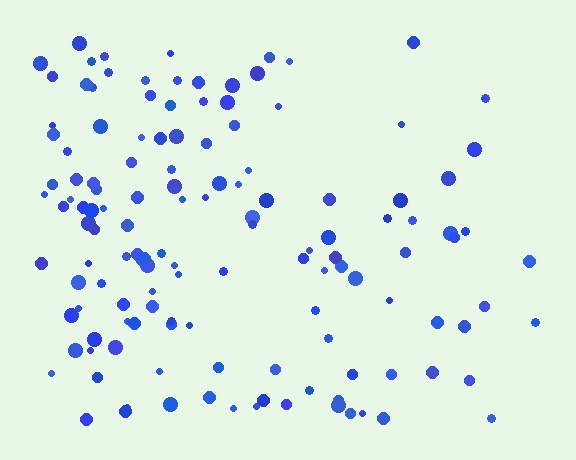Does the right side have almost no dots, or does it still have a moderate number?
Still a moderate number, just noticeably fewer than the left.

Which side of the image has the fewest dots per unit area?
The right.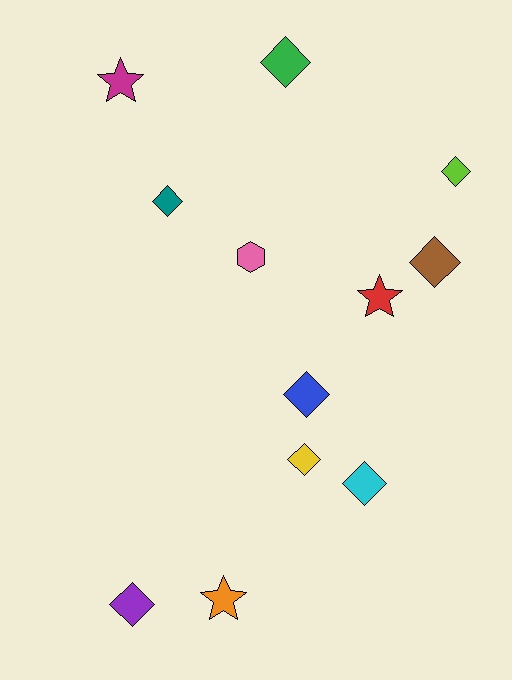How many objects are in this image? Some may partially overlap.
There are 12 objects.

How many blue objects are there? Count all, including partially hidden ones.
There is 1 blue object.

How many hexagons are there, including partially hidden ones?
There is 1 hexagon.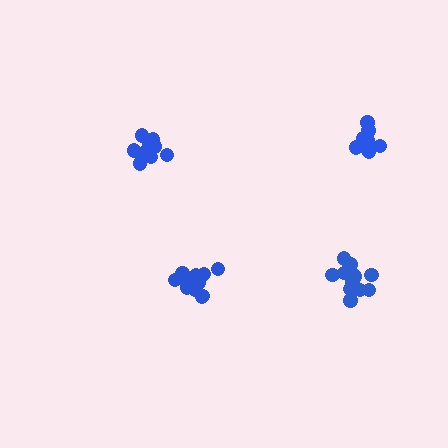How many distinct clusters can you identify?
There are 4 distinct clusters.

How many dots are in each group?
Group 1: 12 dots, Group 2: 10 dots, Group 3: 11 dots, Group 4: 15 dots (48 total).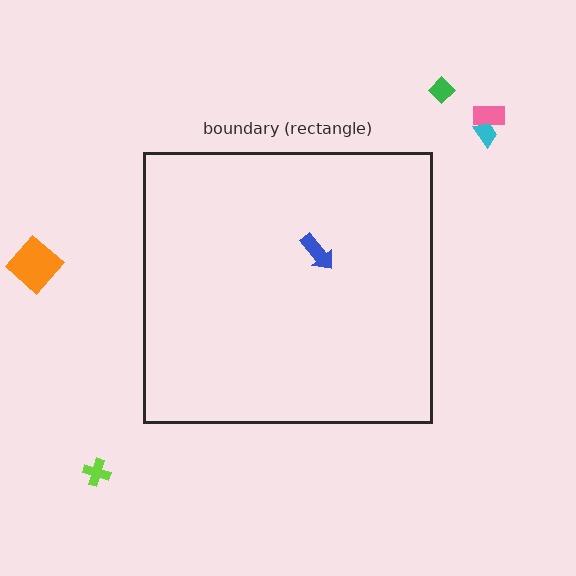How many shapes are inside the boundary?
1 inside, 5 outside.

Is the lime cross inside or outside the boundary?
Outside.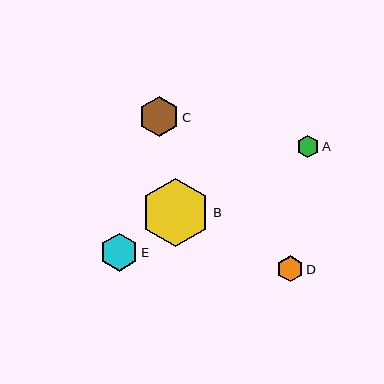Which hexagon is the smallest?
Hexagon A is the smallest with a size of approximately 22 pixels.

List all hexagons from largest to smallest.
From largest to smallest: B, C, E, D, A.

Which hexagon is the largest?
Hexagon B is the largest with a size of approximately 68 pixels.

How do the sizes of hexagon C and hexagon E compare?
Hexagon C and hexagon E are approximately the same size.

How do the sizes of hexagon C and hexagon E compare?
Hexagon C and hexagon E are approximately the same size.